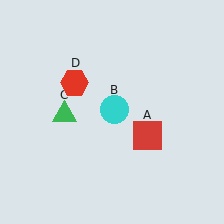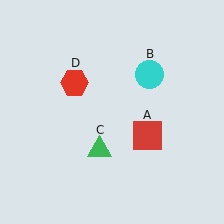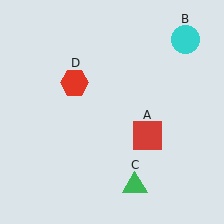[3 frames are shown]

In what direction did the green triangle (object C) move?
The green triangle (object C) moved down and to the right.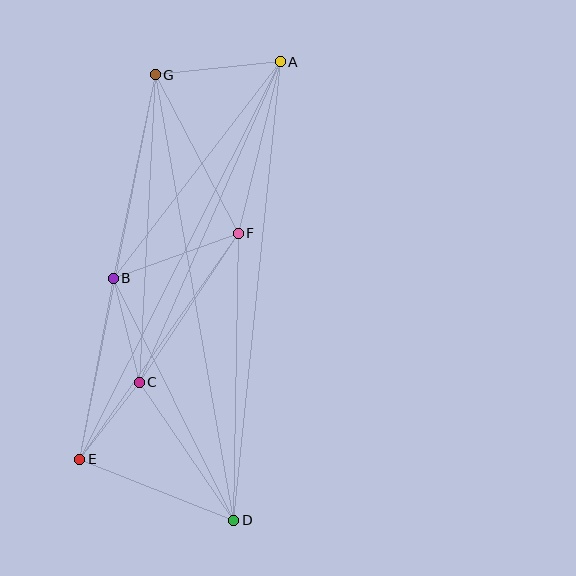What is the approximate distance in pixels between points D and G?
The distance between D and G is approximately 452 pixels.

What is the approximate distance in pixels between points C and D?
The distance between C and D is approximately 167 pixels.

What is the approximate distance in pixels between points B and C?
The distance between B and C is approximately 107 pixels.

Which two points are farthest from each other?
Points A and D are farthest from each other.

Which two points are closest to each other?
Points C and E are closest to each other.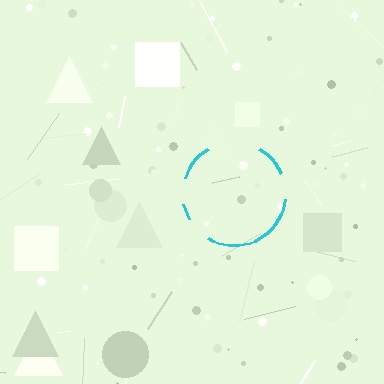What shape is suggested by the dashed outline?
The dashed outline suggests a circle.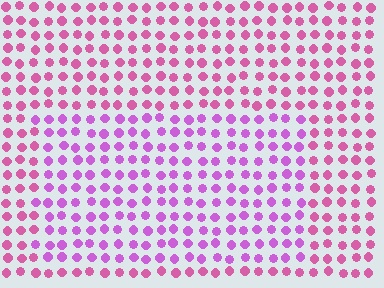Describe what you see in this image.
The image is filled with small pink elements in a uniform arrangement. A rectangle-shaped region is visible where the elements are tinted to a slightly different hue, forming a subtle color boundary.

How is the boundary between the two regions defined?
The boundary is defined purely by a slight shift in hue (about 30 degrees). Spacing, size, and orientation are identical on both sides.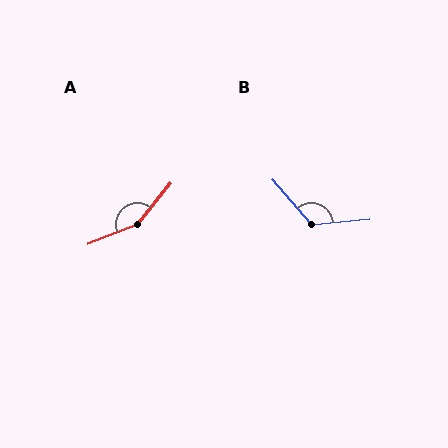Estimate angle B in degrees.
Approximately 126 degrees.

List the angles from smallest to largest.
B (126°), A (150°).